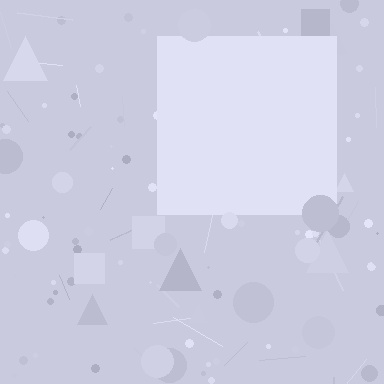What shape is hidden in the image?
A square is hidden in the image.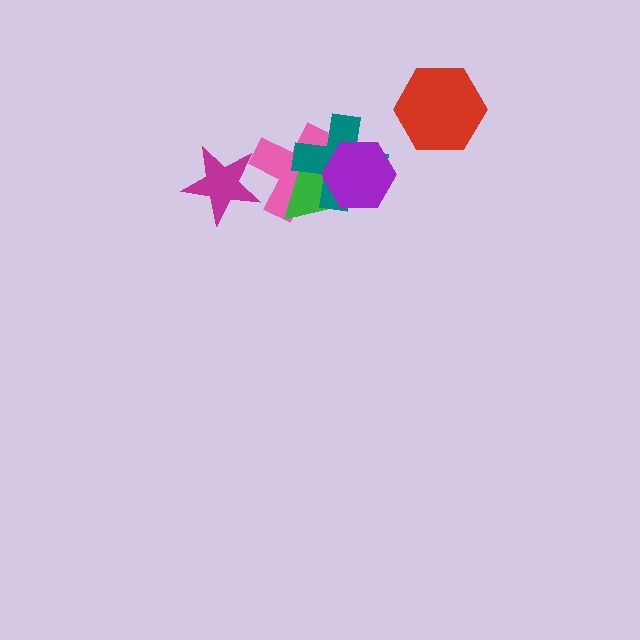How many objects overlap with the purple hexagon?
3 objects overlap with the purple hexagon.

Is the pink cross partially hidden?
Yes, it is partially covered by another shape.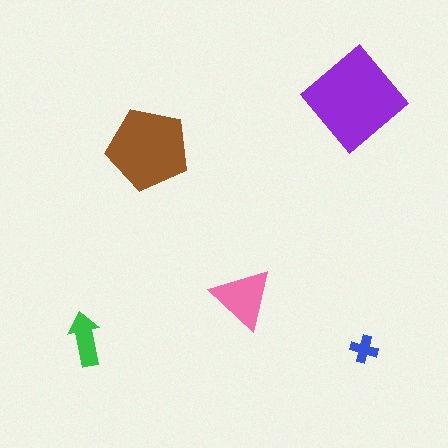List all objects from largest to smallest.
The purple diamond, the brown pentagon, the pink triangle, the green arrow, the blue cross.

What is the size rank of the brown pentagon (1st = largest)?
2nd.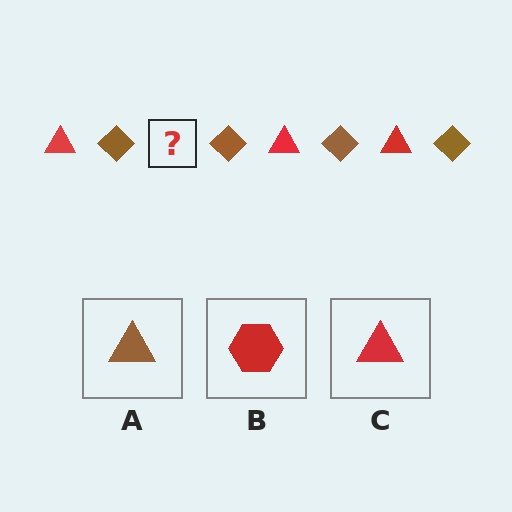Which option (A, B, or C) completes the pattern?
C.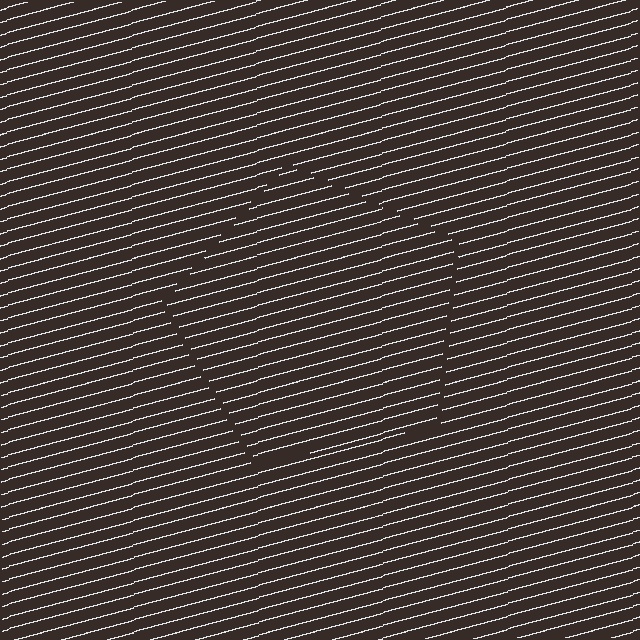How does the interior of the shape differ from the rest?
The interior of the shape contains the same grating, shifted by half a period — the contour is defined by the phase discontinuity where line-ends from the inner and outer gratings abut.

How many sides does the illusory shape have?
5 sides — the line-ends trace a pentagon.